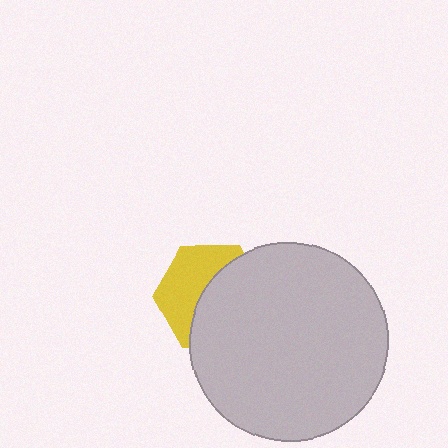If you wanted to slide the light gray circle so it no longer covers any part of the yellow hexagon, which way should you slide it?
Slide it right — that is the most direct way to separate the two shapes.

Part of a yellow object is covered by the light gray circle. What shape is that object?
It is a hexagon.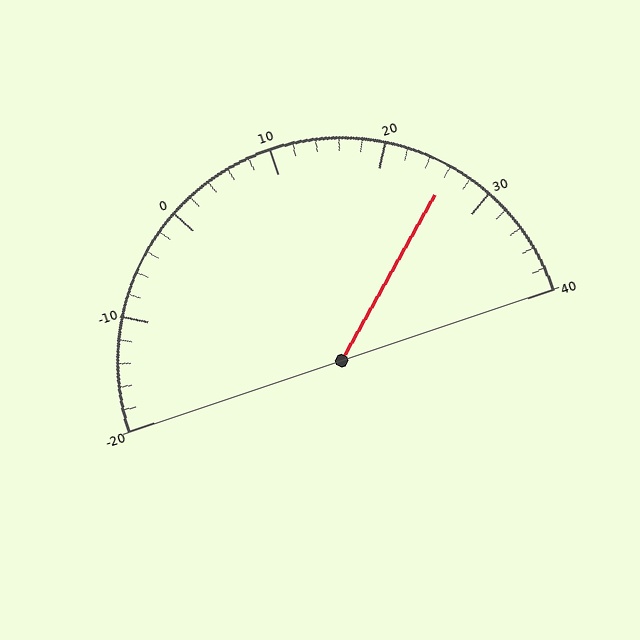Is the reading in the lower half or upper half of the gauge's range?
The reading is in the upper half of the range (-20 to 40).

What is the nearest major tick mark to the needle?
The nearest major tick mark is 30.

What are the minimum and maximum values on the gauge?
The gauge ranges from -20 to 40.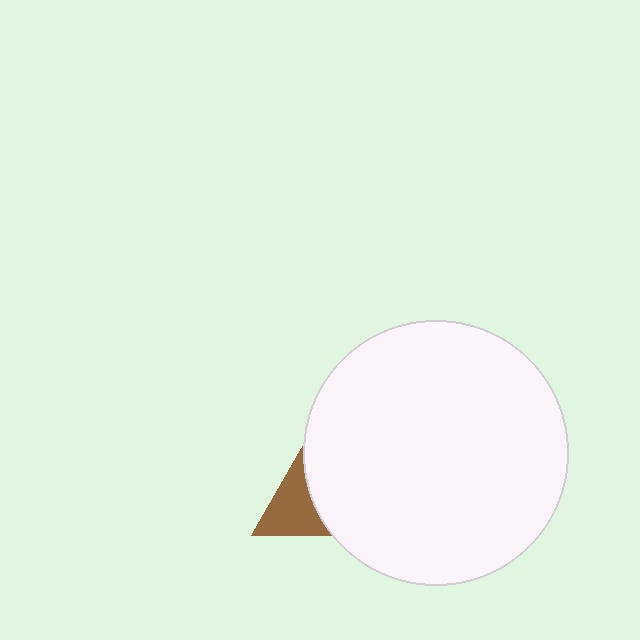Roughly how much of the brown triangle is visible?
A small part of it is visible (roughly 40%).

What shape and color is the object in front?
The object in front is a white circle.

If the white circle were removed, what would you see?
You would see the complete brown triangle.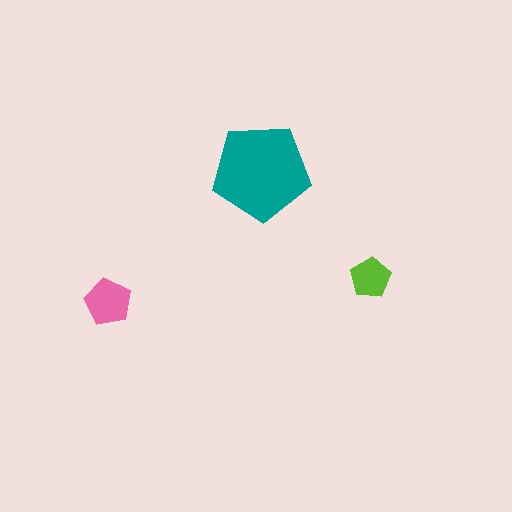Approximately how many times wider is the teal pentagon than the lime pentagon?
About 2.5 times wider.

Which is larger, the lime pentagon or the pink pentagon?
The pink one.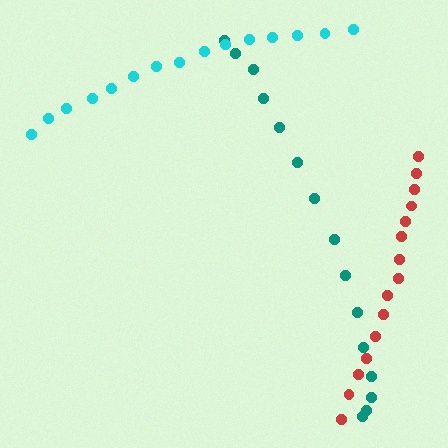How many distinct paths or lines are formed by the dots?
There are 3 distinct paths.